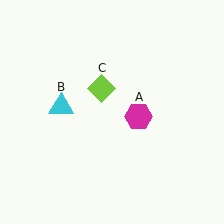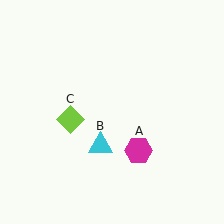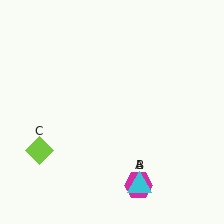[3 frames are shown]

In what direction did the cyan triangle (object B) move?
The cyan triangle (object B) moved down and to the right.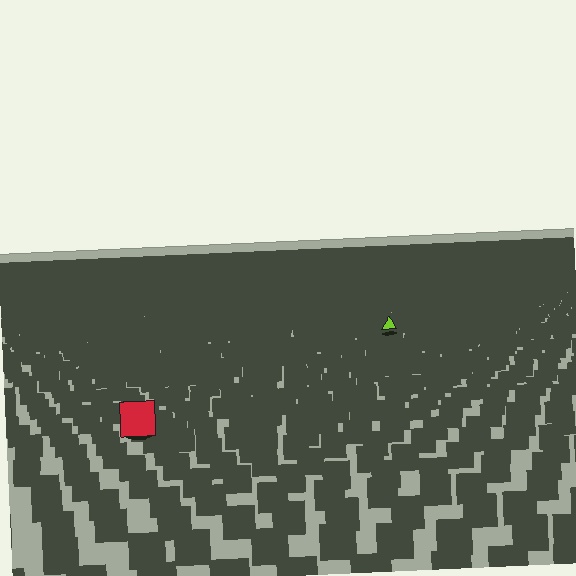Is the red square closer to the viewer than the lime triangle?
Yes. The red square is closer — you can tell from the texture gradient: the ground texture is coarser near it.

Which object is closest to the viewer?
The red square is closest. The texture marks near it are larger and more spread out.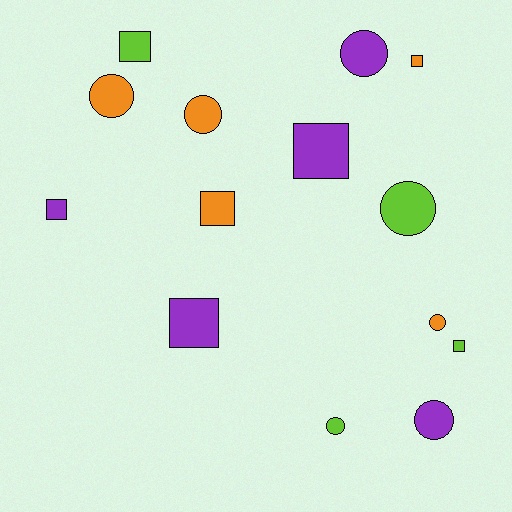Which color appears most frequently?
Orange, with 5 objects.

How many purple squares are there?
There are 3 purple squares.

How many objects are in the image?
There are 14 objects.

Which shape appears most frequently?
Circle, with 7 objects.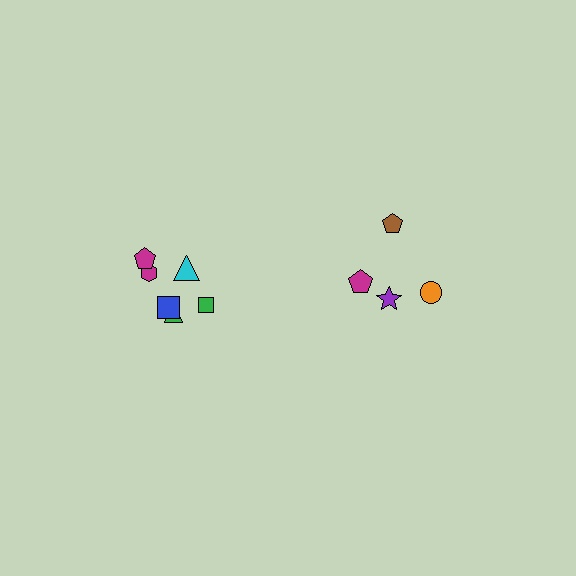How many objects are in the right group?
There are 4 objects.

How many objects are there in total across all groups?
There are 10 objects.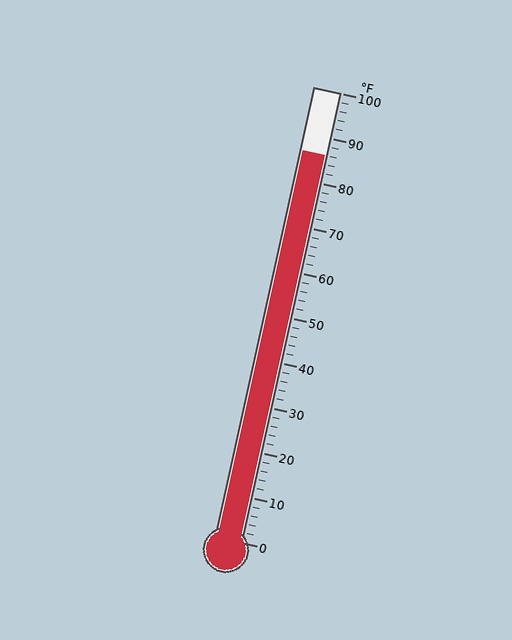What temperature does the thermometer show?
The thermometer shows approximately 86°F.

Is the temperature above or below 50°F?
The temperature is above 50°F.